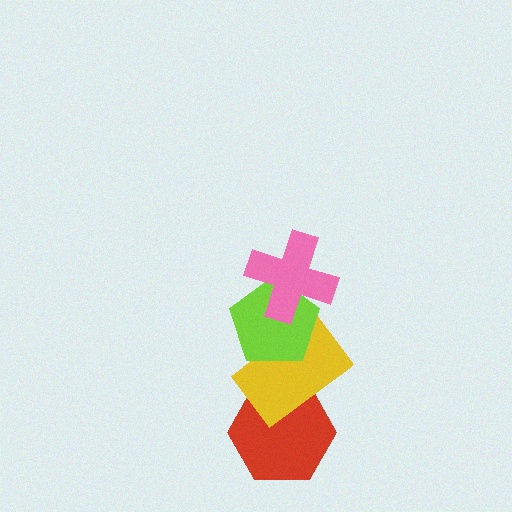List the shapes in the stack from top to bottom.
From top to bottom: the pink cross, the lime pentagon, the yellow rectangle, the red hexagon.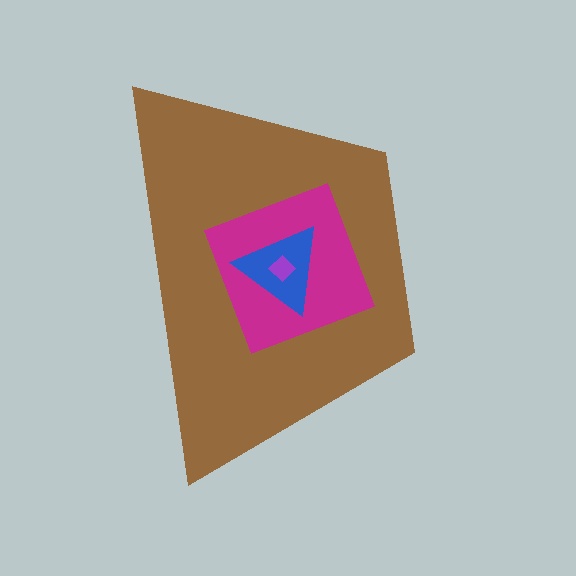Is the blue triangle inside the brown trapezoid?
Yes.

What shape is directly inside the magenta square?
The blue triangle.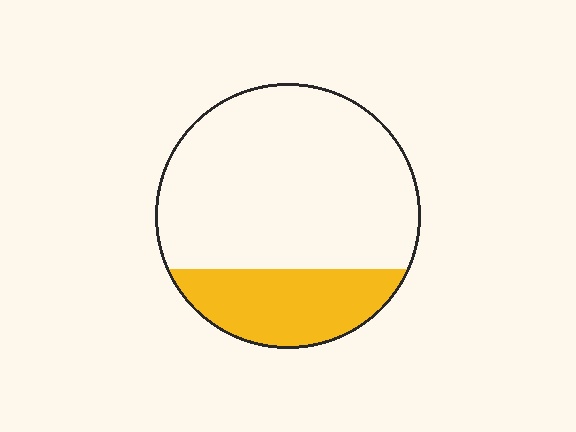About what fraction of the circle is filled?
About one quarter (1/4).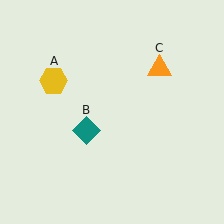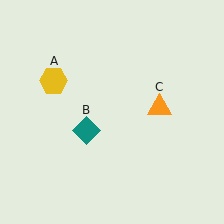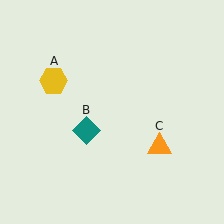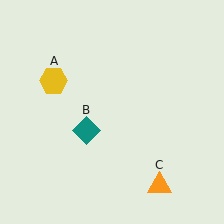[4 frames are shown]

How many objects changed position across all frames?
1 object changed position: orange triangle (object C).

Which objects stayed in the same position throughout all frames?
Yellow hexagon (object A) and teal diamond (object B) remained stationary.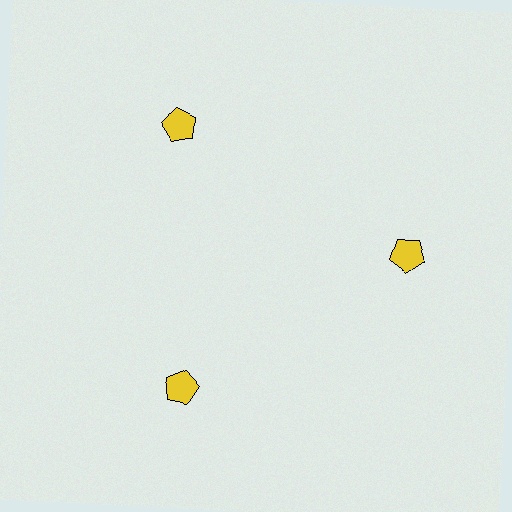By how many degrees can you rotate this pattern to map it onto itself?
The pattern maps onto itself every 120 degrees of rotation.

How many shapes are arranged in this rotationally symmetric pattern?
There are 3 shapes, arranged in 3 groups of 1.